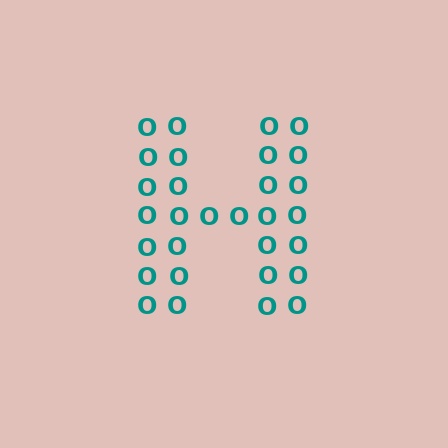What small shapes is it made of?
It is made of small letter O's.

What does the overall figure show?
The overall figure shows the letter H.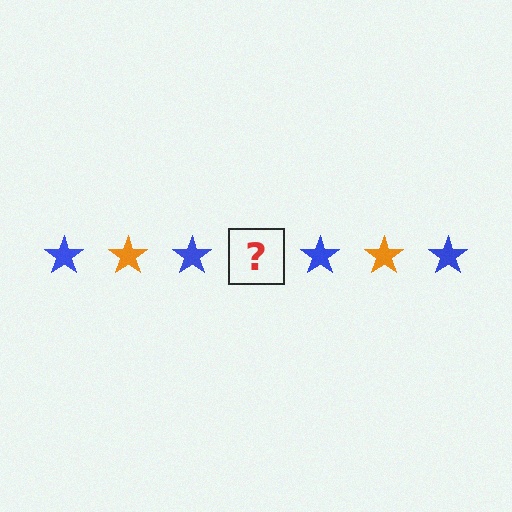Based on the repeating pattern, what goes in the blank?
The blank should be an orange star.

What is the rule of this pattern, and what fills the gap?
The rule is that the pattern cycles through blue, orange stars. The gap should be filled with an orange star.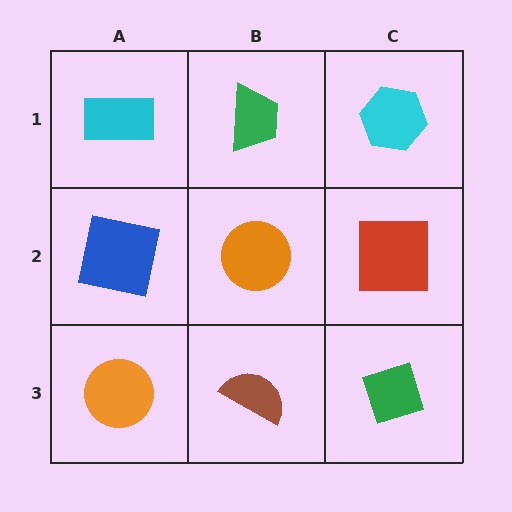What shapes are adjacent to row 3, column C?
A red square (row 2, column C), a brown semicircle (row 3, column B).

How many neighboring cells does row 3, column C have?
2.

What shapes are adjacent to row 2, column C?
A cyan hexagon (row 1, column C), a green diamond (row 3, column C), an orange circle (row 2, column B).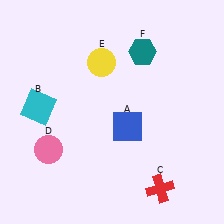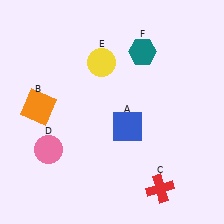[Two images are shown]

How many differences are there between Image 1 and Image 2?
There is 1 difference between the two images.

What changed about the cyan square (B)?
In Image 1, B is cyan. In Image 2, it changed to orange.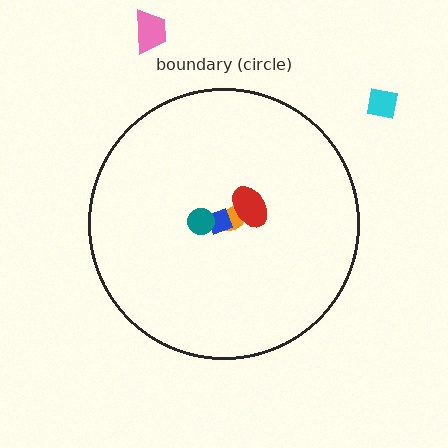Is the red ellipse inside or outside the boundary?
Inside.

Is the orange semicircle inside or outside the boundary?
Inside.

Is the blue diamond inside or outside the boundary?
Inside.